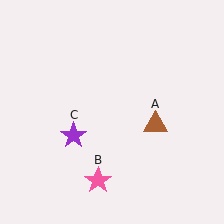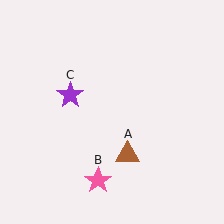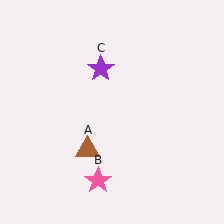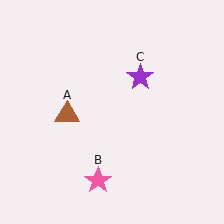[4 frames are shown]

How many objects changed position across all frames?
2 objects changed position: brown triangle (object A), purple star (object C).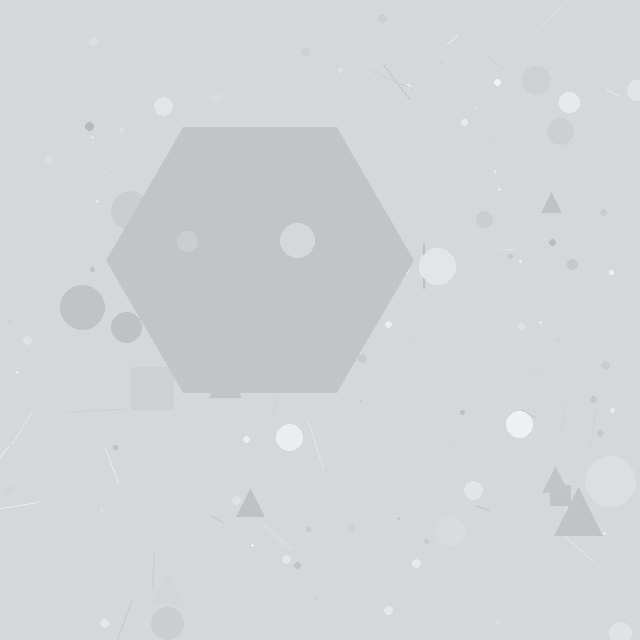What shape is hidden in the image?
A hexagon is hidden in the image.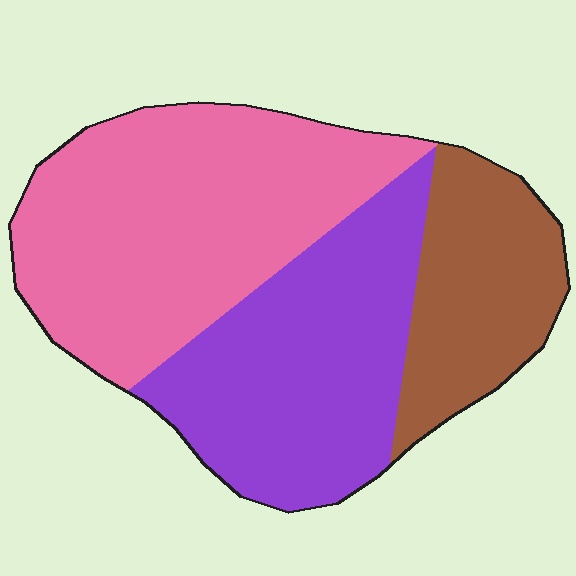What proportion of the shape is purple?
Purple covers 35% of the shape.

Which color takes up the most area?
Pink, at roughly 45%.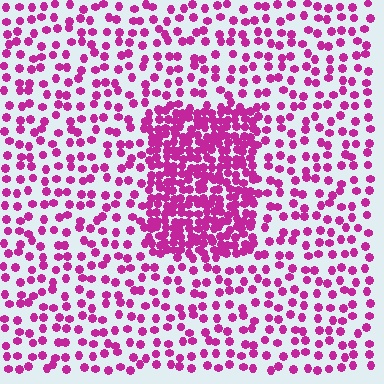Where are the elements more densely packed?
The elements are more densely packed inside the rectangle boundary.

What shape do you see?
I see a rectangle.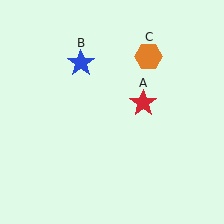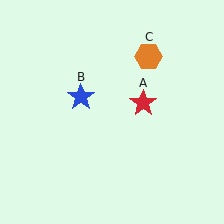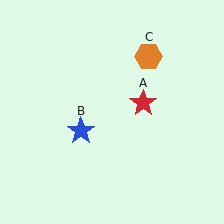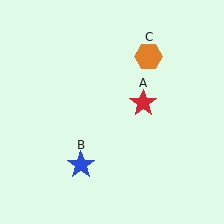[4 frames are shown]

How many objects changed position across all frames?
1 object changed position: blue star (object B).